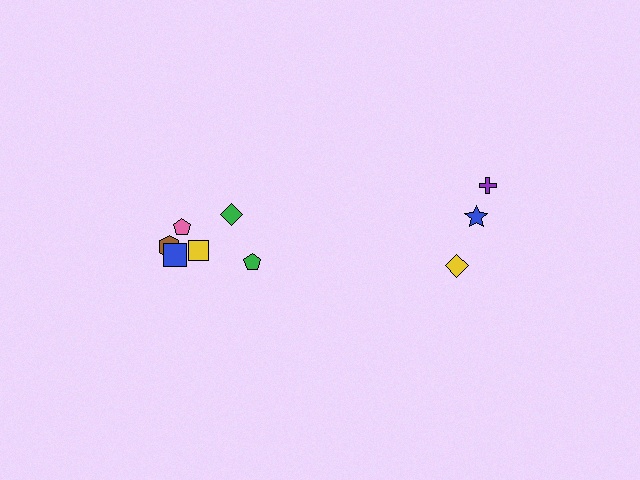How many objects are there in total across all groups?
There are 9 objects.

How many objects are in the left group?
There are 6 objects.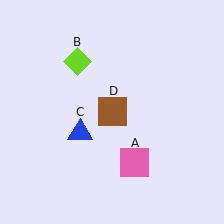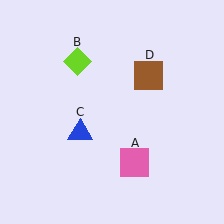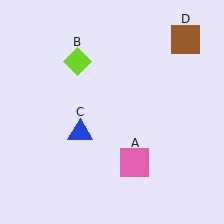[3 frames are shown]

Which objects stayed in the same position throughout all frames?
Pink square (object A) and lime diamond (object B) and blue triangle (object C) remained stationary.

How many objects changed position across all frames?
1 object changed position: brown square (object D).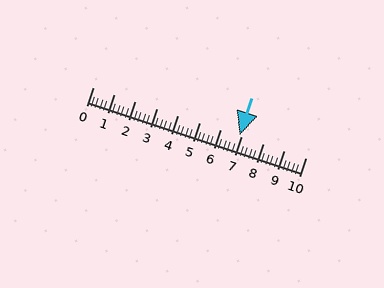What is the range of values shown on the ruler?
The ruler shows values from 0 to 10.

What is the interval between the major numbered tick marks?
The major tick marks are spaced 1 units apart.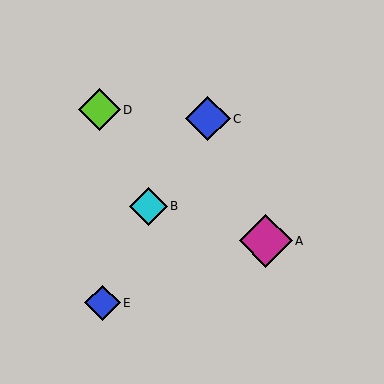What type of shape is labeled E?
Shape E is a blue diamond.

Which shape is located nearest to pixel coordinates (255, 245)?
The magenta diamond (labeled A) at (266, 241) is nearest to that location.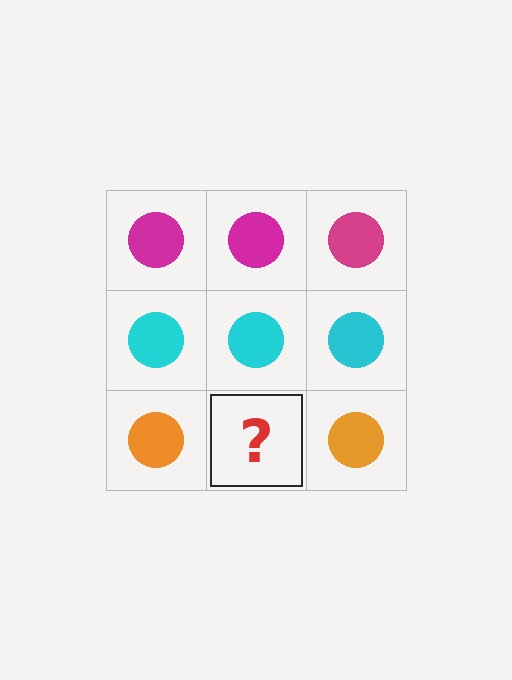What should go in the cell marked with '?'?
The missing cell should contain an orange circle.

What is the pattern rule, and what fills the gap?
The rule is that each row has a consistent color. The gap should be filled with an orange circle.